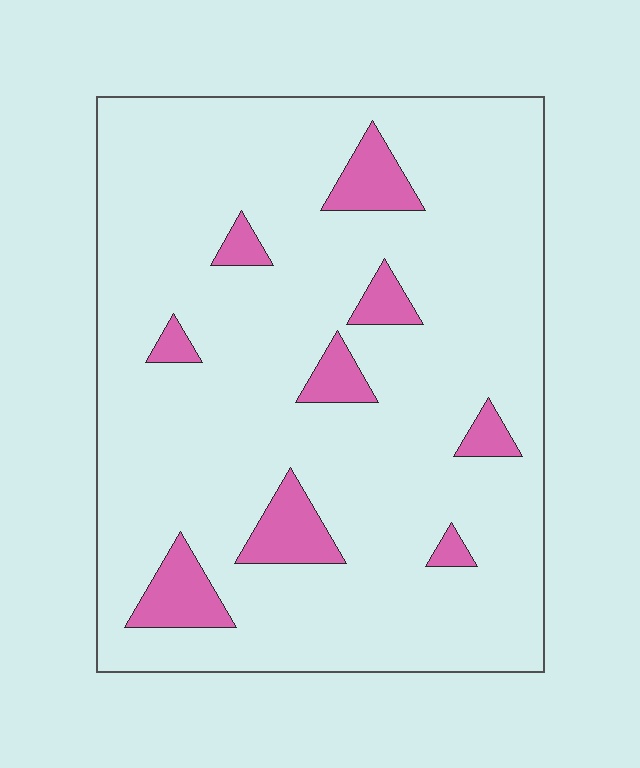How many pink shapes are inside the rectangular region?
9.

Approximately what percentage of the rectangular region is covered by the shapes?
Approximately 10%.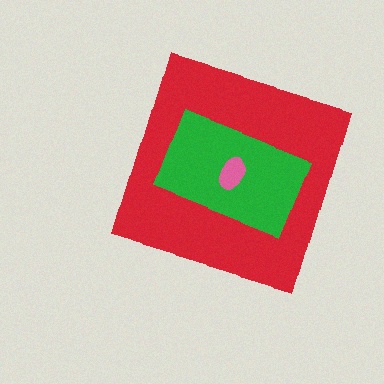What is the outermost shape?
The red diamond.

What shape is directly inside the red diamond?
The green rectangle.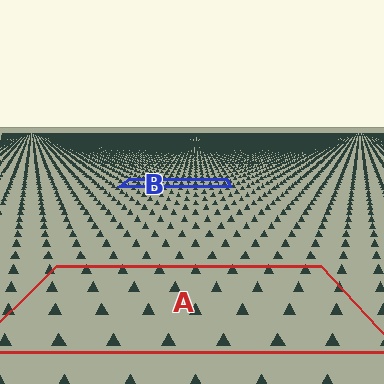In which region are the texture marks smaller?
The texture marks are smaller in region B, because it is farther away.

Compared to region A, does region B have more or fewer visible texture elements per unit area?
Region B has more texture elements per unit area — they are packed more densely because it is farther away.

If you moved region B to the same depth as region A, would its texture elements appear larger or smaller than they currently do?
They would appear larger. At a closer depth, the same texture elements are projected at a bigger on-screen size.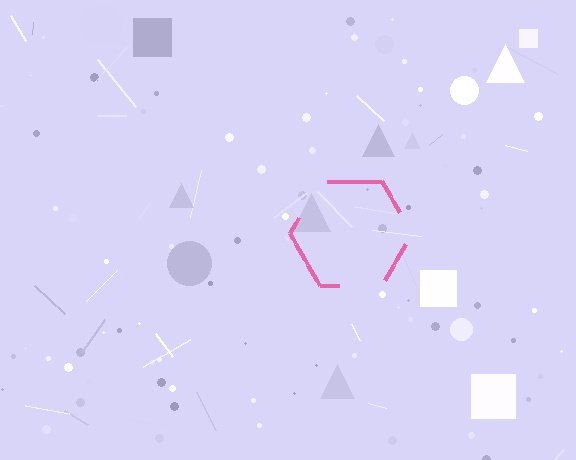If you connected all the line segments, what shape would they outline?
They would outline a hexagon.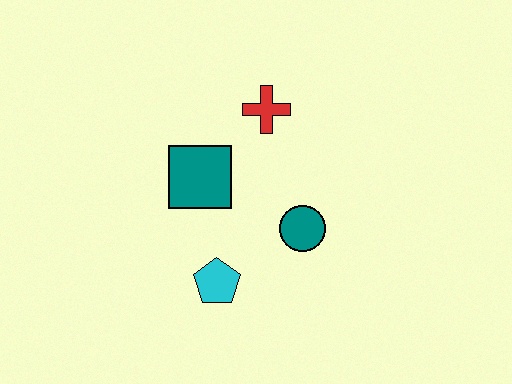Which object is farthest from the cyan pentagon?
The red cross is farthest from the cyan pentagon.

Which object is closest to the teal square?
The red cross is closest to the teal square.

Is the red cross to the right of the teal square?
Yes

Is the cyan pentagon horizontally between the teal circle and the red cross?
No